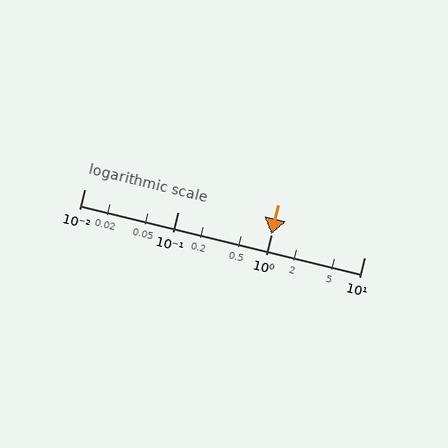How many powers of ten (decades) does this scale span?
The scale spans 3 decades, from 0.01 to 10.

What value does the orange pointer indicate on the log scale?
The pointer indicates approximately 1.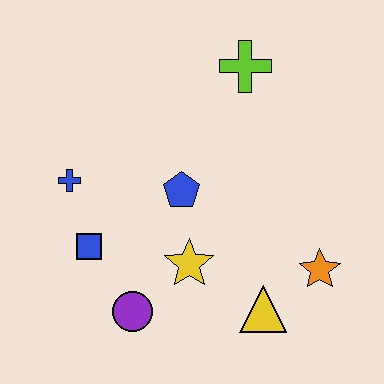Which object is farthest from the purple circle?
The lime cross is farthest from the purple circle.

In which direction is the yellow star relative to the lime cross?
The yellow star is below the lime cross.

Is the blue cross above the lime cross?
No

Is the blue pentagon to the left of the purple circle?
No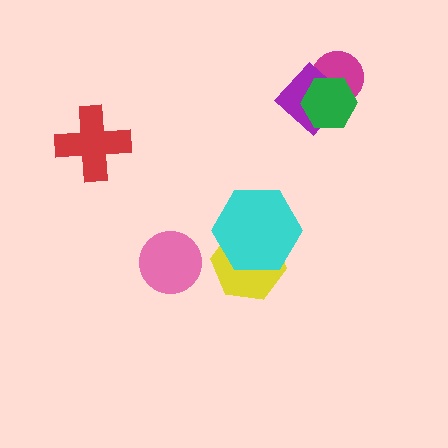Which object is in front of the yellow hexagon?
The cyan hexagon is in front of the yellow hexagon.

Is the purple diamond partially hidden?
Yes, it is partially covered by another shape.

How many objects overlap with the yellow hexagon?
1 object overlaps with the yellow hexagon.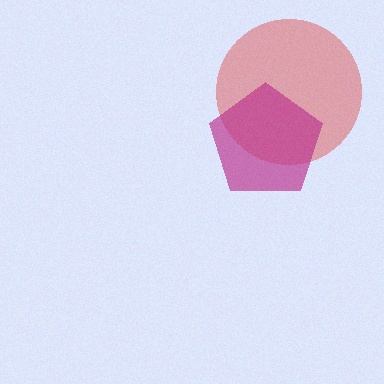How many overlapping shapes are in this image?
There are 2 overlapping shapes in the image.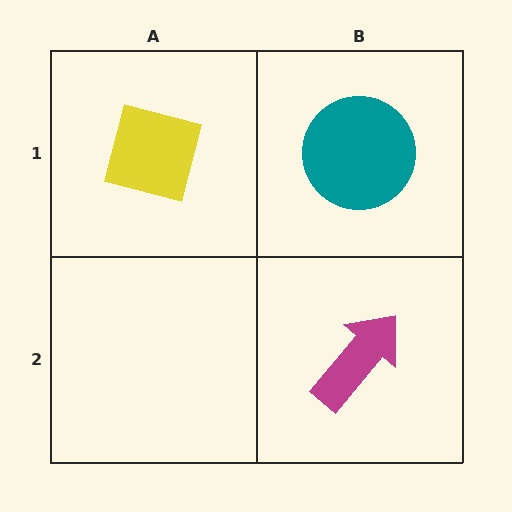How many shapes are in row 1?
2 shapes.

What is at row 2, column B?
A magenta arrow.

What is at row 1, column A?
A yellow square.